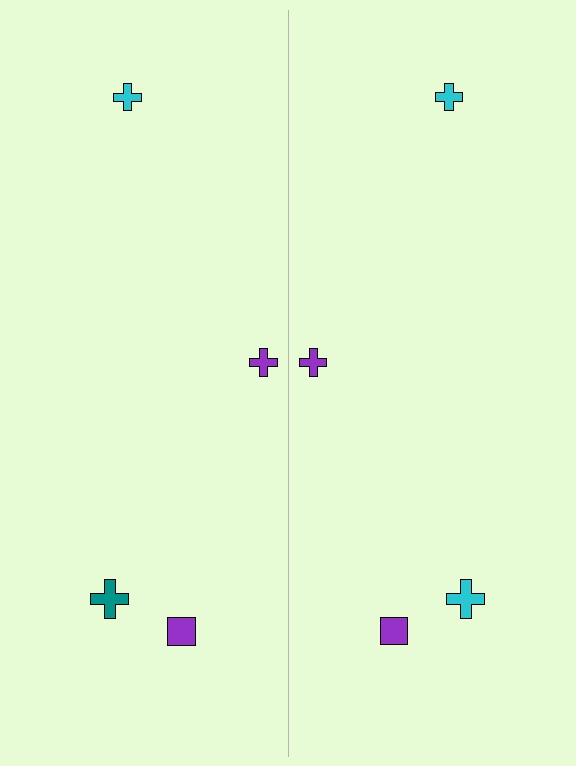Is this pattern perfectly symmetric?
No, the pattern is not perfectly symmetric. The cyan cross on the right side breaks the symmetry — its mirror counterpart is teal.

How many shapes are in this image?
There are 8 shapes in this image.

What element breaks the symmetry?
The cyan cross on the right side breaks the symmetry — its mirror counterpart is teal.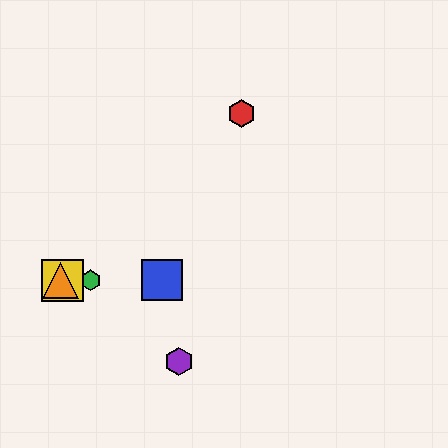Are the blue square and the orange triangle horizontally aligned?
Yes, both are at y≈280.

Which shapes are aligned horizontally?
The blue square, the green hexagon, the yellow square, the orange triangle are aligned horizontally.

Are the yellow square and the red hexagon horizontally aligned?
No, the yellow square is at y≈280 and the red hexagon is at y≈113.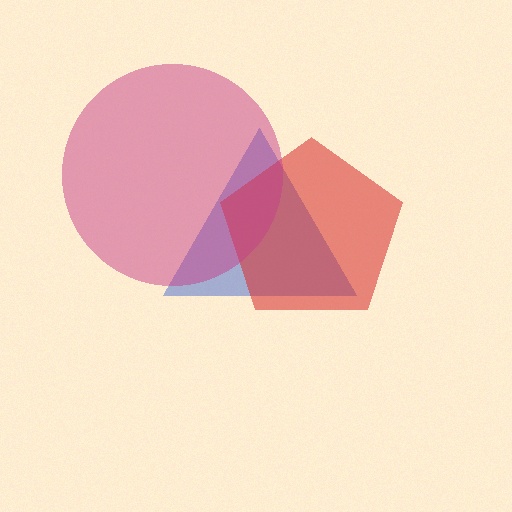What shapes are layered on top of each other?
The layered shapes are: a blue triangle, a red pentagon, a magenta circle.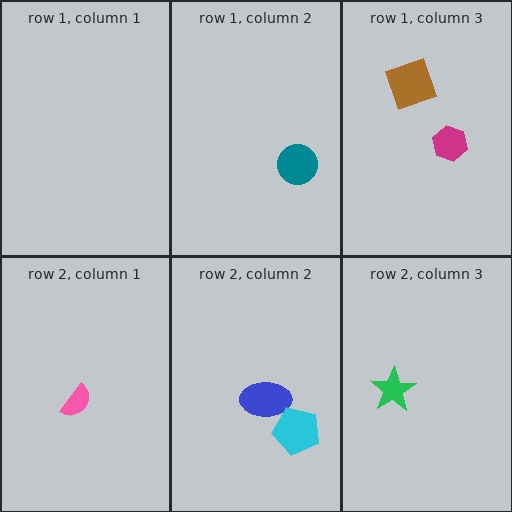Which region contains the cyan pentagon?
The row 2, column 2 region.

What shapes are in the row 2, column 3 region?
The green star.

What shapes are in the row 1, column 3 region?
The magenta hexagon, the brown diamond.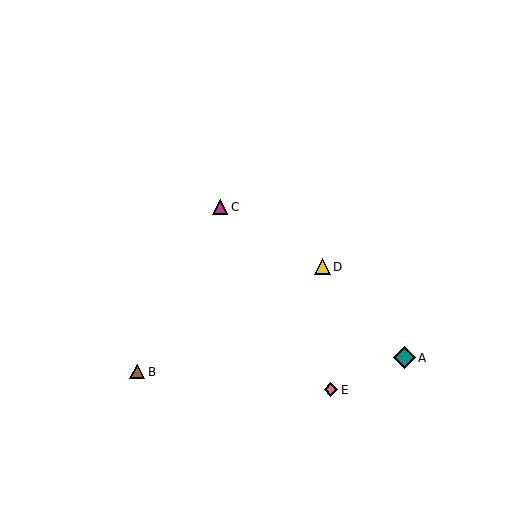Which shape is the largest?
The teal diamond (labeled A) is the largest.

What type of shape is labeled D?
Shape D is a yellow triangle.